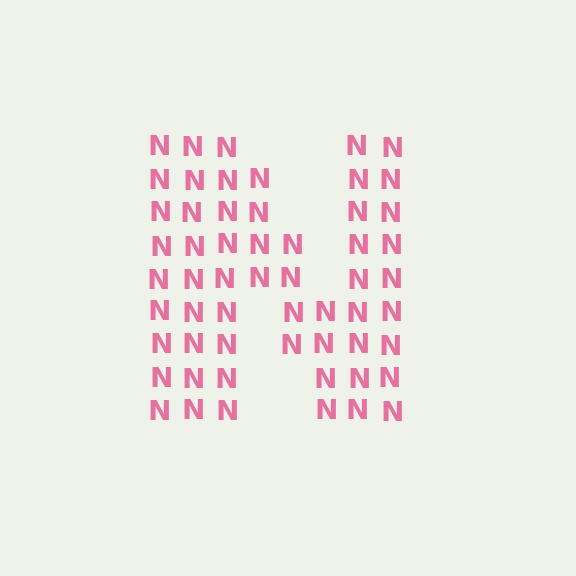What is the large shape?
The large shape is the letter N.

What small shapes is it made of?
It is made of small letter N's.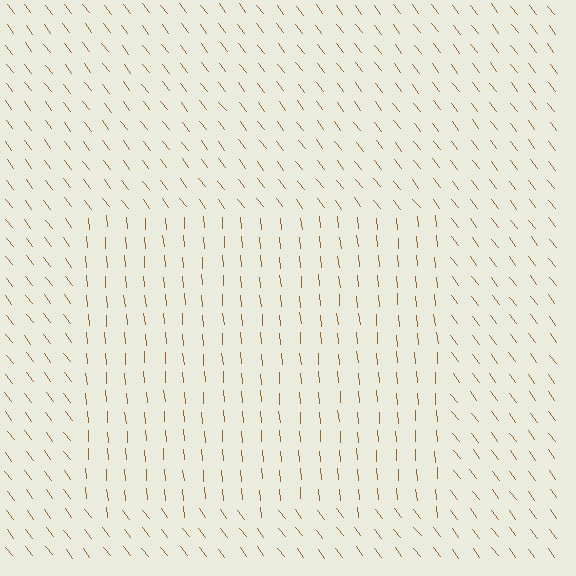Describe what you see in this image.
The image is filled with small brown line segments. A rectangle region in the image has lines oriented differently from the surrounding lines, creating a visible texture boundary.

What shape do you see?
I see a rectangle.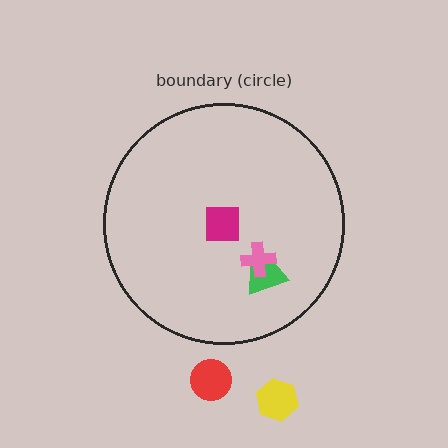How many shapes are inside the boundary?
3 inside, 2 outside.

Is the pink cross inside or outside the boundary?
Inside.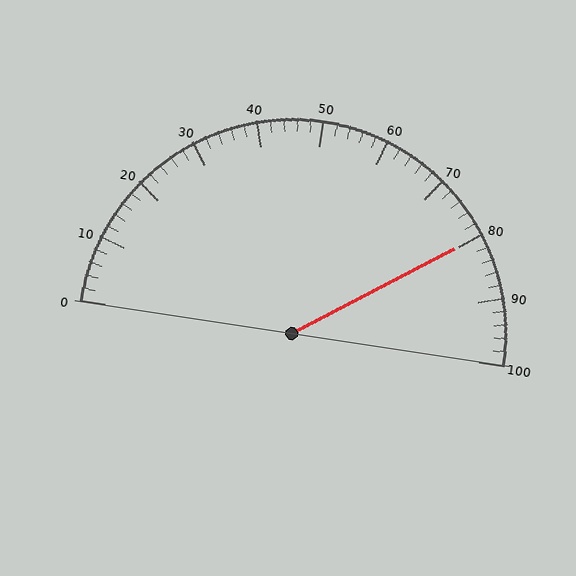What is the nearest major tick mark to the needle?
The nearest major tick mark is 80.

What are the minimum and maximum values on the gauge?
The gauge ranges from 0 to 100.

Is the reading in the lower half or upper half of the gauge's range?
The reading is in the upper half of the range (0 to 100).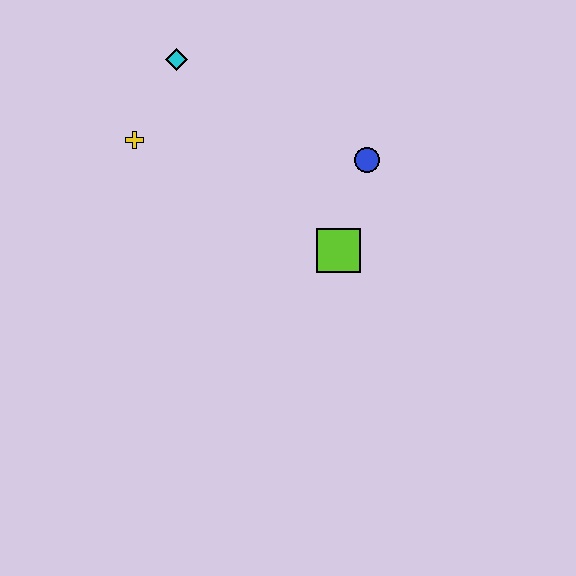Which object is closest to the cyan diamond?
The yellow cross is closest to the cyan diamond.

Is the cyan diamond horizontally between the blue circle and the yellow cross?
Yes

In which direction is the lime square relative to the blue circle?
The lime square is below the blue circle.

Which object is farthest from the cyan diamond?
The lime square is farthest from the cyan diamond.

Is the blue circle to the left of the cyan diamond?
No